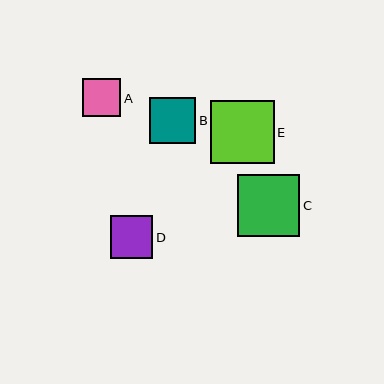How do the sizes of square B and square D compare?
Square B and square D are approximately the same size.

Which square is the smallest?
Square A is the smallest with a size of approximately 38 pixels.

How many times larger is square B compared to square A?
Square B is approximately 1.2 times the size of square A.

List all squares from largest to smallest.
From largest to smallest: E, C, B, D, A.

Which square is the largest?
Square E is the largest with a size of approximately 63 pixels.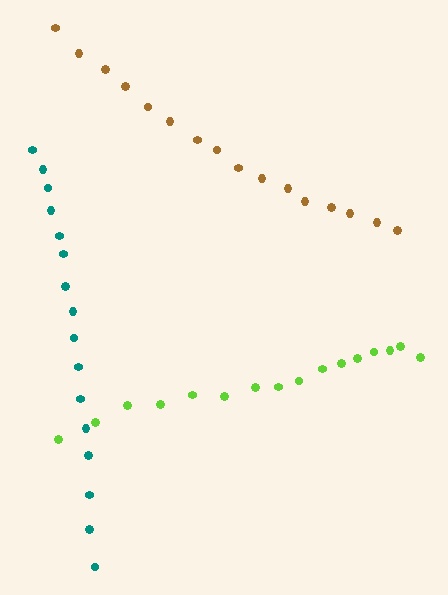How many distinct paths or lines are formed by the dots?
There are 3 distinct paths.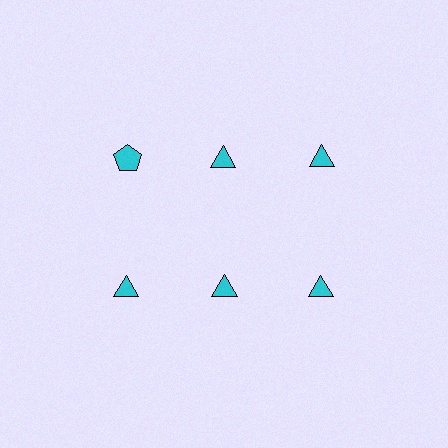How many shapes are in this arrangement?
There are 6 shapes arranged in a grid pattern.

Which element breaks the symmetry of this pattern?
The cyan pentagon in the top row, leftmost column breaks the symmetry. All other shapes are cyan triangles.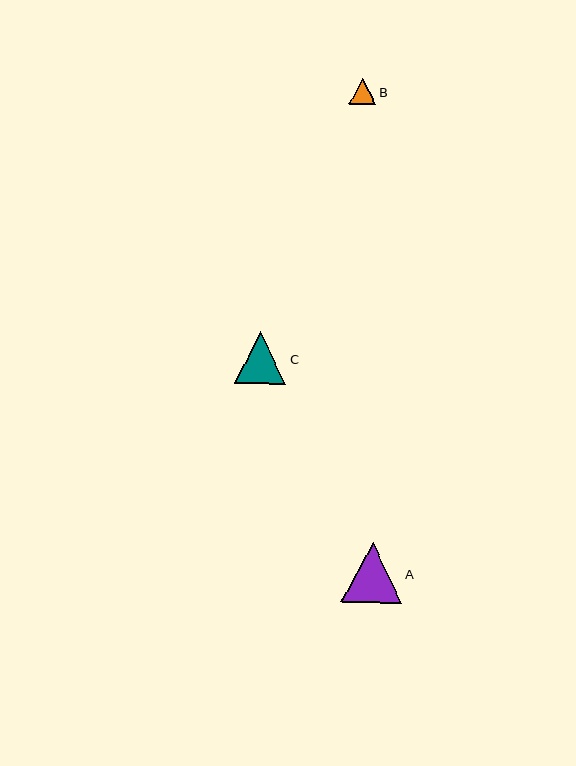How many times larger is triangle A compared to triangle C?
Triangle A is approximately 1.2 times the size of triangle C.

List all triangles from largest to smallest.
From largest to smallest: A, C, B.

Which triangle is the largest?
Triangle A is the largest with a size of approximately 60 pixels.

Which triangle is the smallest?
Triangle B is the smallest with a size of approximately 26 pixels.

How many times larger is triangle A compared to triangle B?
Triangle A is approximately 2.3 times the size of triangle B.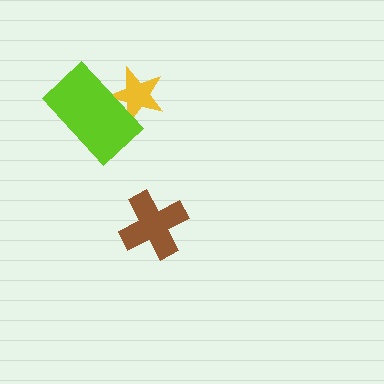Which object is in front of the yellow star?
The lime rectangle is in front of the yellow star.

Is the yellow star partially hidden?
Yes, it is partially covered by another shape.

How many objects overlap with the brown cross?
0 objects overlap with the brown cross.